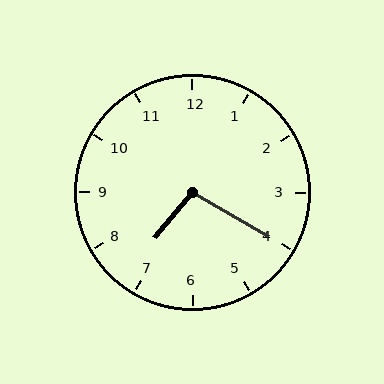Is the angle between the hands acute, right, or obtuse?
It is obtuse.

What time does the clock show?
7:20.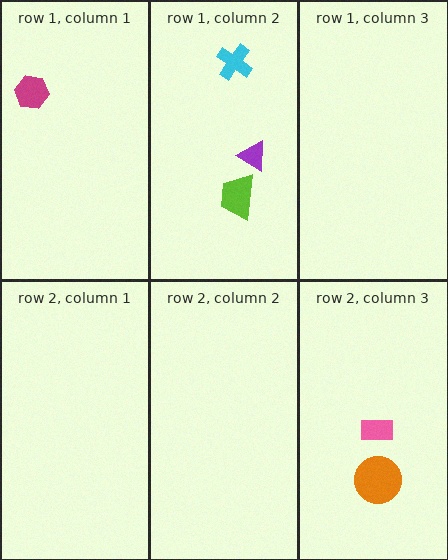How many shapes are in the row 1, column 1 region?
1.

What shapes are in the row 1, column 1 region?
The magenta hexagon.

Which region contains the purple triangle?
The row 1, column 2 region.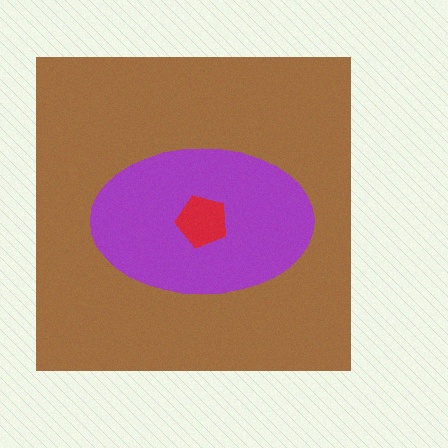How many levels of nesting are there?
3.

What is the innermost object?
The red pentagon.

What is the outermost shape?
The brown square.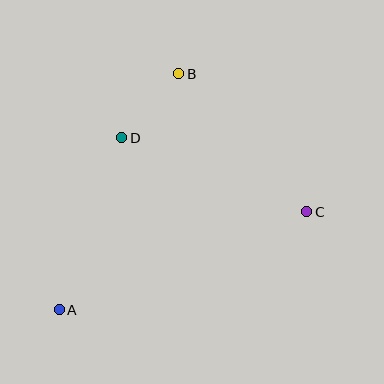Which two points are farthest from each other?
Points A and C are farthest from each other.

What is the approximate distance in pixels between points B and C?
The distance between B and C is approximately 188 pixels.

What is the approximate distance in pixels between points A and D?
The distance between A and D is approximately 183 pixels.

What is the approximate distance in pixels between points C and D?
The distance between C and D is approximately 199 pixels.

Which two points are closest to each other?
Points B and D are closest to each other.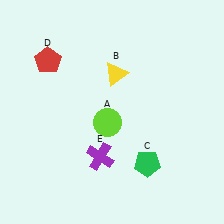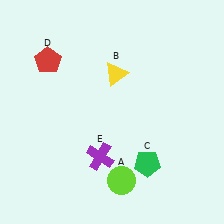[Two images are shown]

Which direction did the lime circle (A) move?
The lime circle (A) moved down.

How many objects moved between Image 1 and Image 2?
1 object moved between the two images.